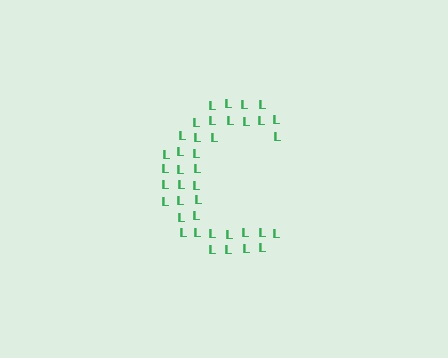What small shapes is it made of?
It is made of small letter L's.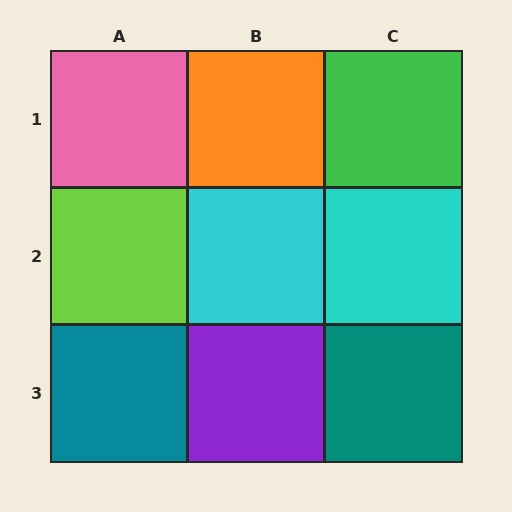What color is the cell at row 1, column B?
Orange.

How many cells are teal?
2 cells are teal.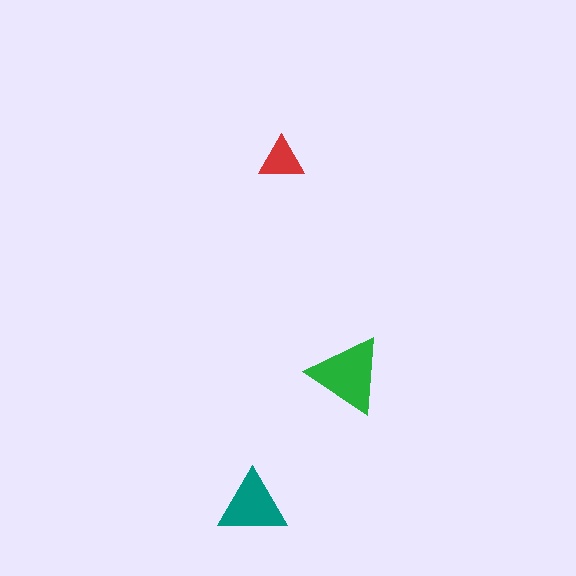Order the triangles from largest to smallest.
the green one, the teal one, the red one.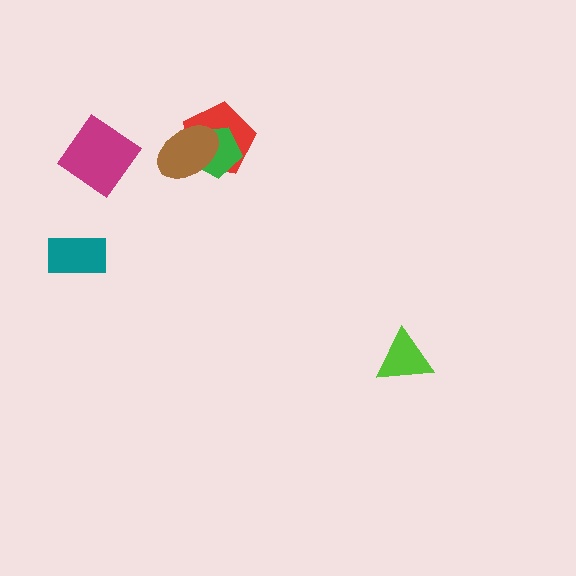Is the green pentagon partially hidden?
Yes, it is partially covered by another shape.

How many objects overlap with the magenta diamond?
0 objects overlap with the magenta diamond.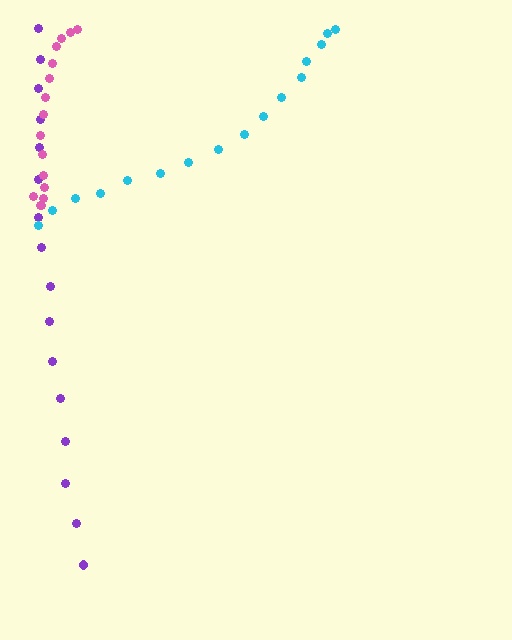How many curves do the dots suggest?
There are 3 distinct paths.